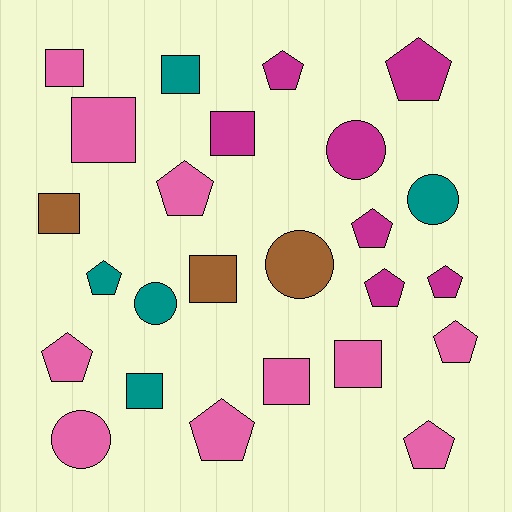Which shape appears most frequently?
Pentagon, with 11 objects.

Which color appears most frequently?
Pink, with 10 objects.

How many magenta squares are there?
There is 1 magenta square.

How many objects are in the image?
There are 25 objects.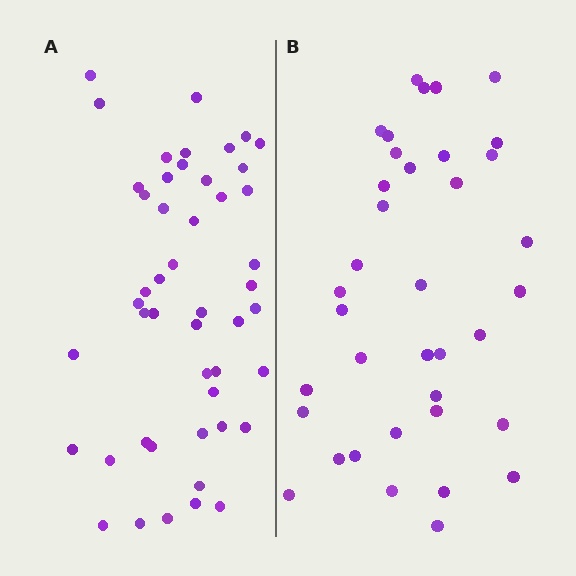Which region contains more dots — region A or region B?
Region A (the left region) has more dots.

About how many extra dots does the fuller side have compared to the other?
Region A has roughly 12 or so more dots than region B.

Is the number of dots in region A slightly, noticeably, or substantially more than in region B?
Region A has noticeably more, but not dramatically so. The ratio is roughly 1.3 to 1.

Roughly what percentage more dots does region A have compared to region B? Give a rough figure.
About 30% more.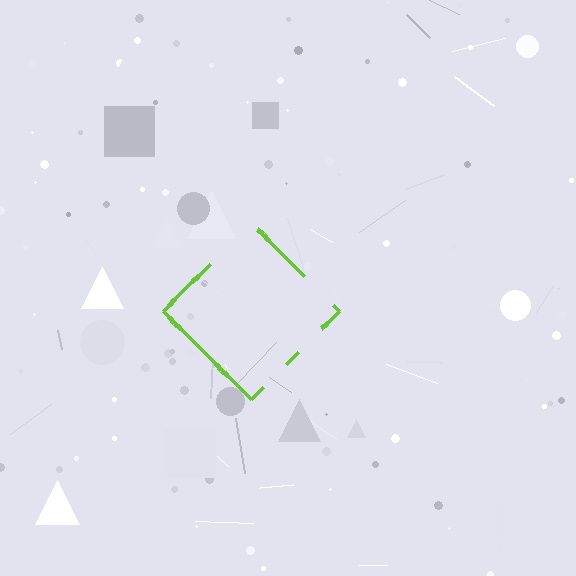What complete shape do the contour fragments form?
The contour fragments form a diamond.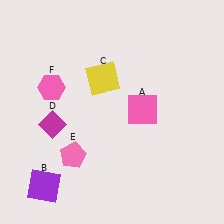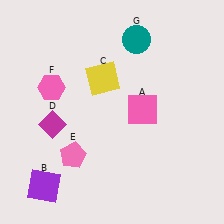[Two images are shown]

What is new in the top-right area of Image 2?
A teal circle (G) was added in the top-right area of Image 2.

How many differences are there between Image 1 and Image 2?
There is 1 difference between the two images.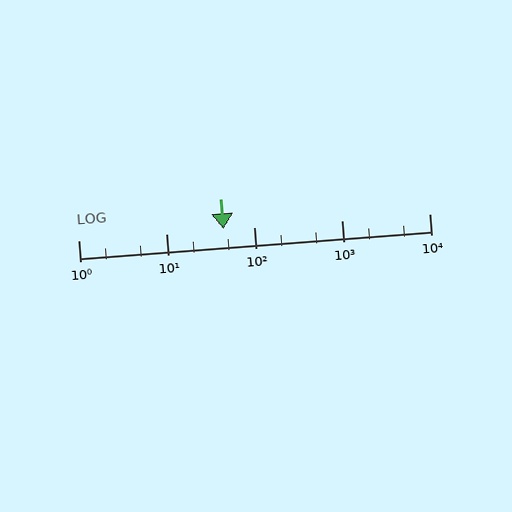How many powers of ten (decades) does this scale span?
The scale spans 4 decades, from 1 to 10000.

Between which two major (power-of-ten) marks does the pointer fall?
The pointer is between 10 and 100.